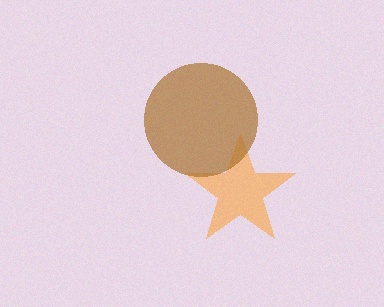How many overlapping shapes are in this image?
There are 2 overlapping shapes in the image.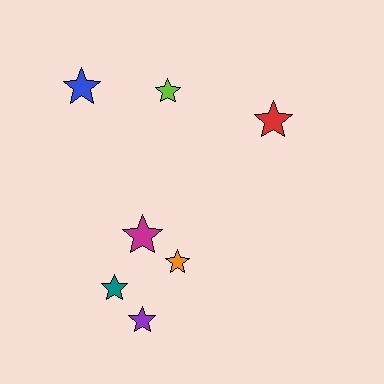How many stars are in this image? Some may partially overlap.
There are 7 stars.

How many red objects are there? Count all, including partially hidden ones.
There is 1 red object.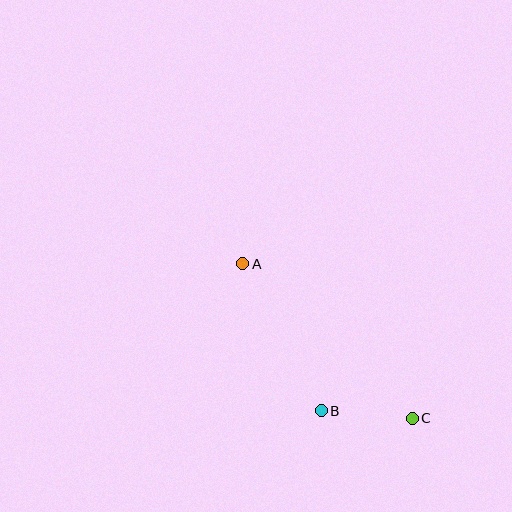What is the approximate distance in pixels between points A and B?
The distance between A and B is approximately 166 pixels.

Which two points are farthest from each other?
Points A and C are farthest from each other.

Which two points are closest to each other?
Points B and C are closest to each other.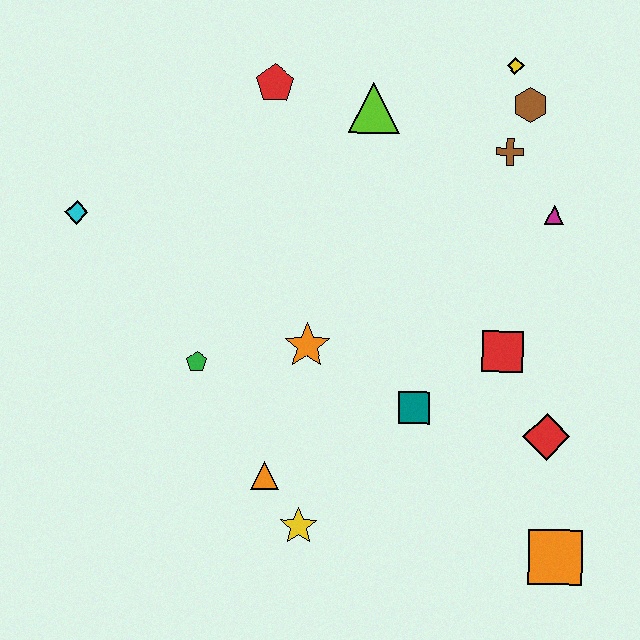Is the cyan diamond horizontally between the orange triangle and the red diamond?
No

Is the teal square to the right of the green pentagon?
Yes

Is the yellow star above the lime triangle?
No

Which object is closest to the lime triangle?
The red pentagon is closest to the lime triangle.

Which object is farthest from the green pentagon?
The yellow diamond is farthest from the green pentagon.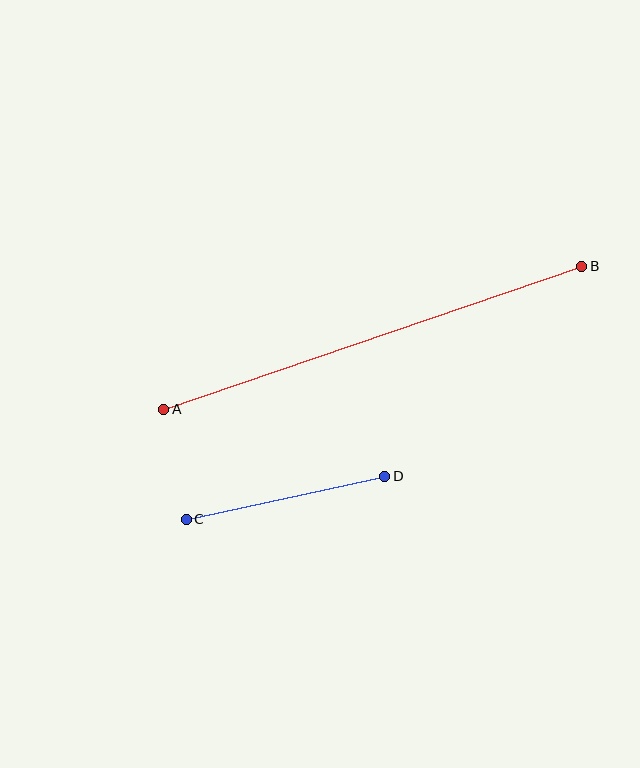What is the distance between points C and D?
The distance is approximately 203 pixels.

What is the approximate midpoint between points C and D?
The midpoint is at approximately (285, 498) pixels.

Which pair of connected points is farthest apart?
Points A and B are farthest apart.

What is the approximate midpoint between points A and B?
The midpoint is at approximately (373, 338) pixels.